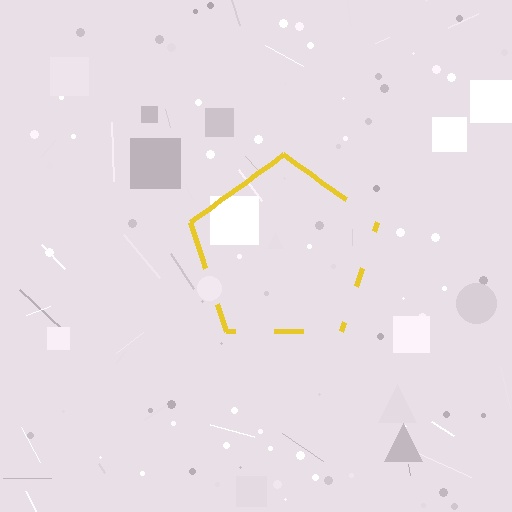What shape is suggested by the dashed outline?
The dashed outline suggests a pentagon.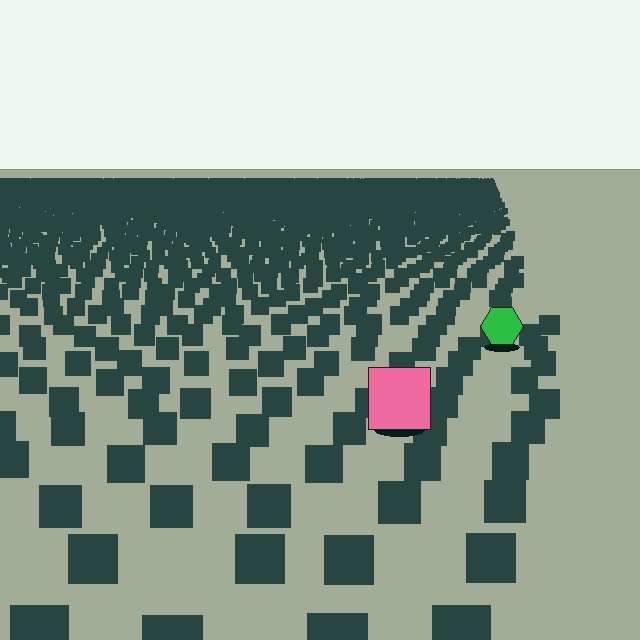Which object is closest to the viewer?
The pink square is closest. The texture marks near it are larger and more spread out.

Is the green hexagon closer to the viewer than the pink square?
No. The pink square is closer — you can tell from the texture gradient: the ground texture is coarser near it.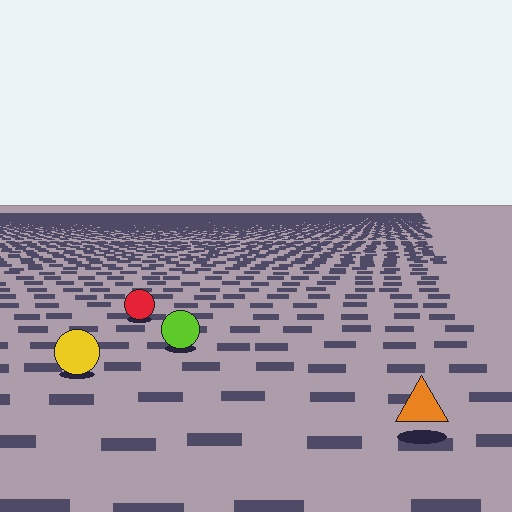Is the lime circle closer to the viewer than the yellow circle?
No. The yellow circle is closer — you can tell from the texture gradient: the ground texture is coarser near it.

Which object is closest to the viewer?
The orange triangle is closest. The texture marks near it are larger and more spread out.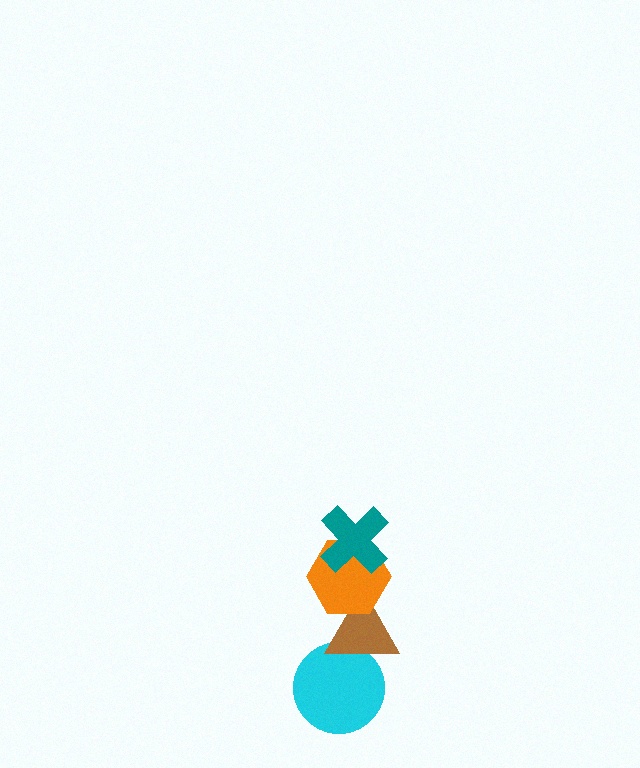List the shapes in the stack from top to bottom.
From top to bottom: the teal cross, the orange hexagon, the brown triangle, the cyan circle.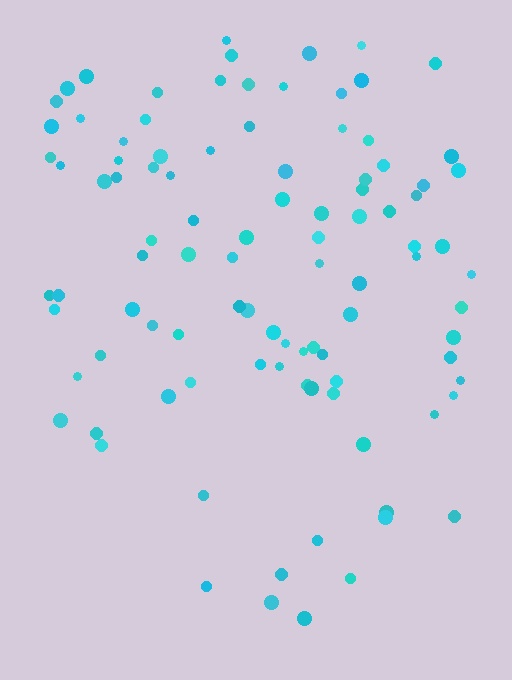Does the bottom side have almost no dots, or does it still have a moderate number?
Still a moderate number, just noticeably fewer than the top.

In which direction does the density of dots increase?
From bottom to top, with the top side densest.